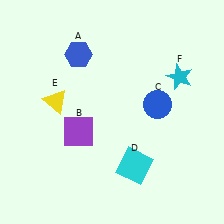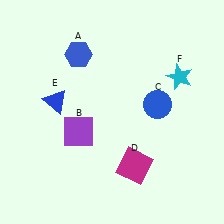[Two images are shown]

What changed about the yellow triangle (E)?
In Image 1, E is yellow. In Image 2, it changed to blue.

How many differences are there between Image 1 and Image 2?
There are 2 differences between the two images.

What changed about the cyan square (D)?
In Image 1, D is cyan. In Image 2, it changed to magenta.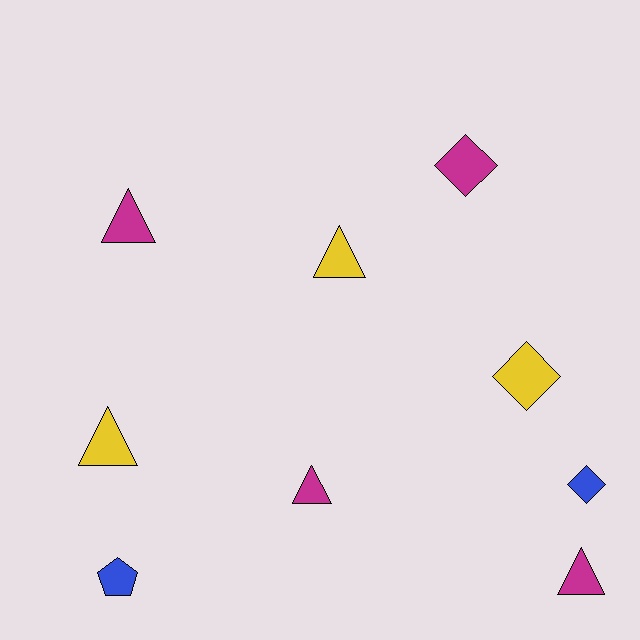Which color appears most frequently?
Magenta, with 4 objects.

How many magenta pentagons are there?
There are no magenta pentagons.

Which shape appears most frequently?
Triangle, with 5 objects.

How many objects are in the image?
There are 9 objects.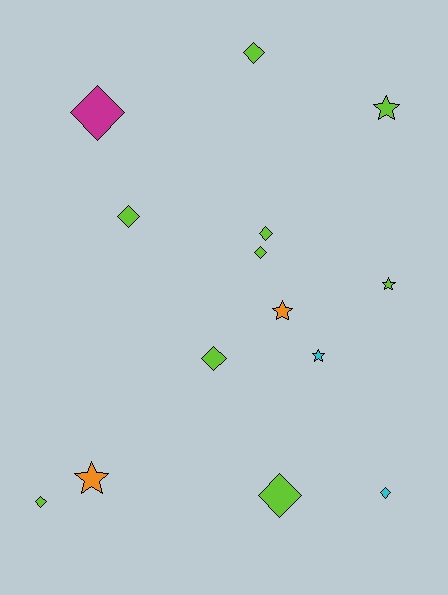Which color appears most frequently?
Lime, with 9 objects.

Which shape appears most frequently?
Diamond, with 9 objects.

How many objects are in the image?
There are 14 objects.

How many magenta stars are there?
There are no magenta stars.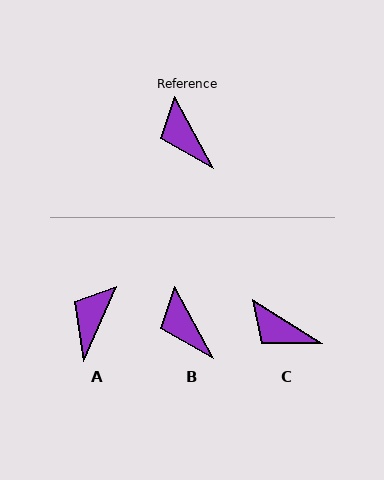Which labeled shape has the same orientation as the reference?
B.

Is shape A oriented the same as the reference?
No, it is off by about 53 degrees.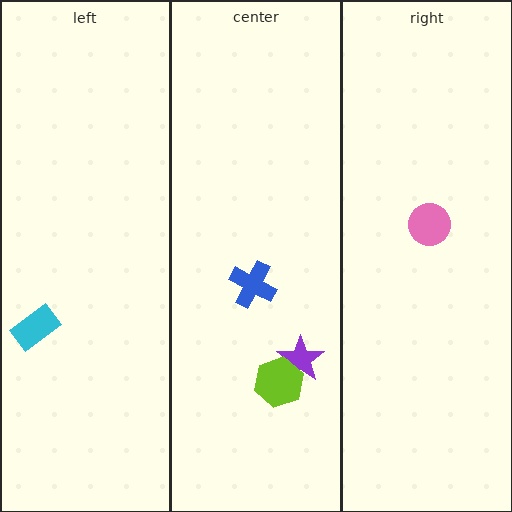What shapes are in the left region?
The cyan rectangle.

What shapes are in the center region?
The purple star, the lime hexagon, the blue cross.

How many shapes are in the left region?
1.